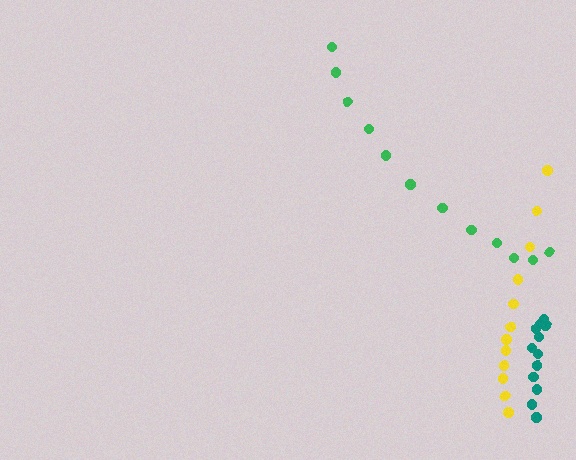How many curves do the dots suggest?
There are 3 distinct paths.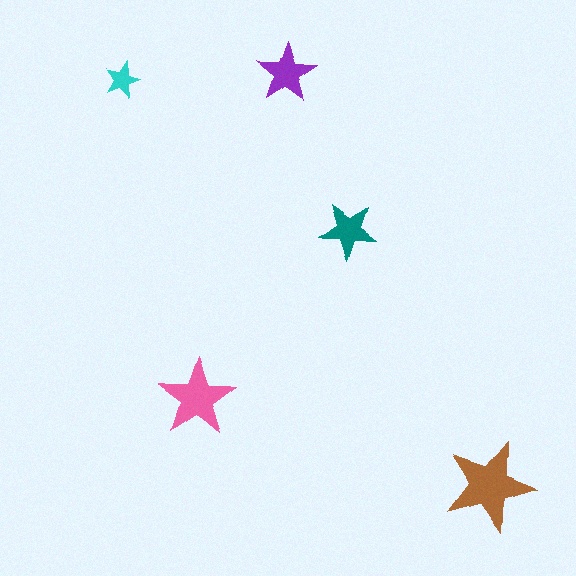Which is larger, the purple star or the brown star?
The brown one.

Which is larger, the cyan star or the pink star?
The pink one.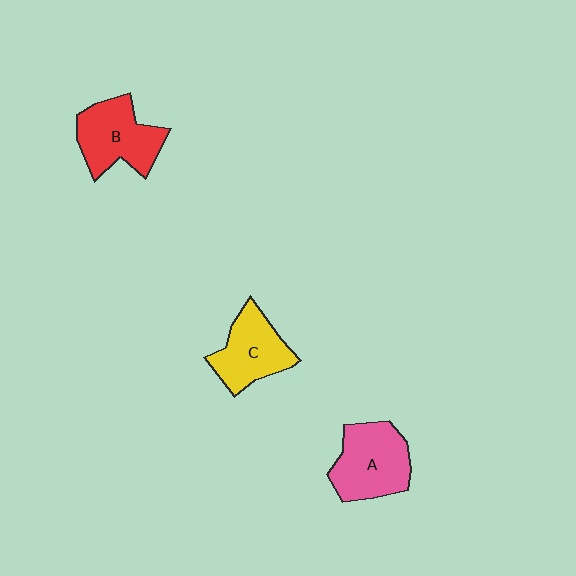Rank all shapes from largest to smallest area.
From largest to smallest: A (pink), B (red), C (yellow).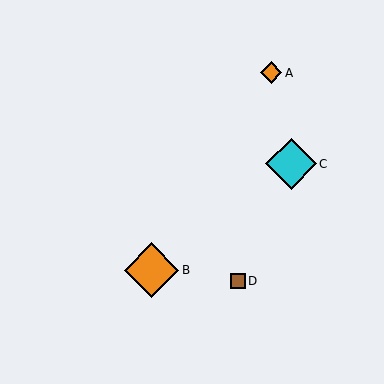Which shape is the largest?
The orange diamond (labeled B) is the largest.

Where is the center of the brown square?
The center of the brown square is at (238, 281).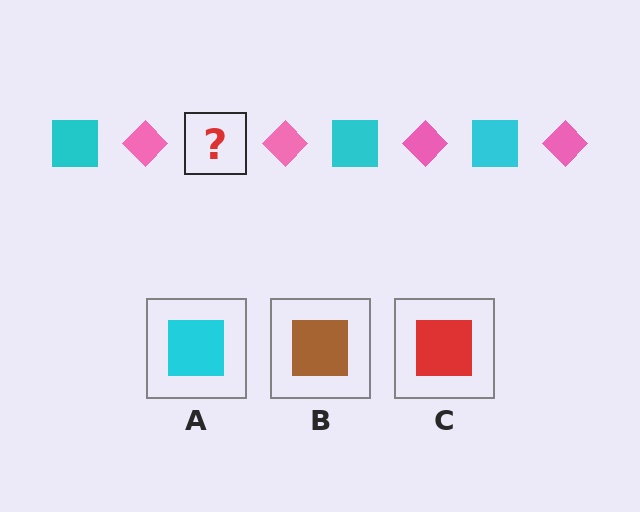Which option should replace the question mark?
Option A.